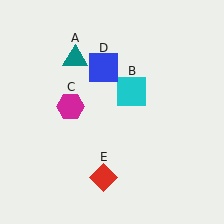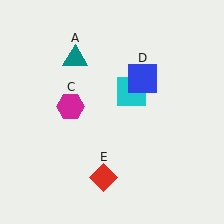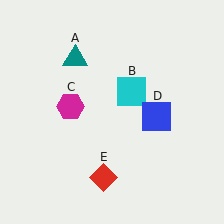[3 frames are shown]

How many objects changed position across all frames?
1 object changed position: blue square (object D).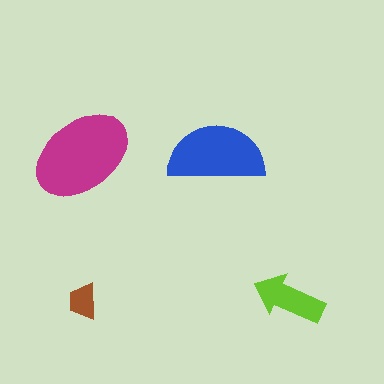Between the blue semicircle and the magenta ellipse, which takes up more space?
The magenta ellipse.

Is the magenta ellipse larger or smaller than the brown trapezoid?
Larger.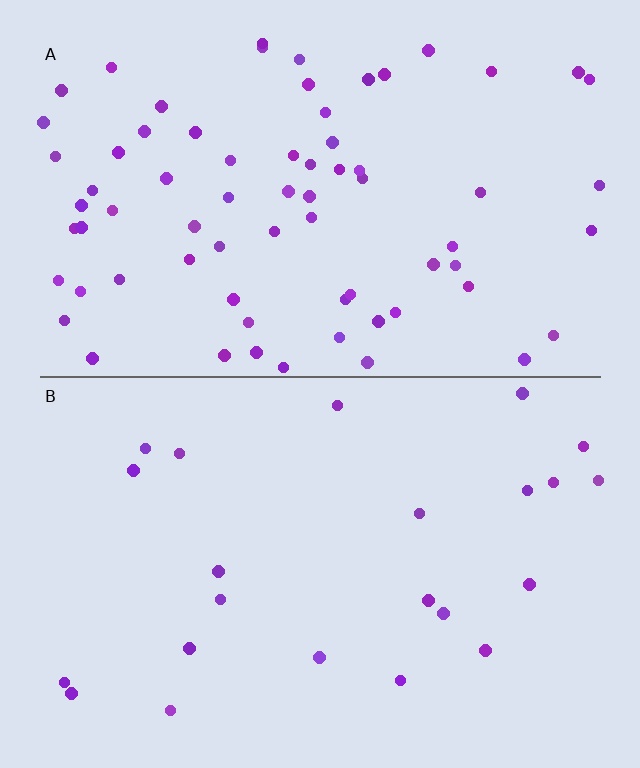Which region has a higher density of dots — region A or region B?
A (the top).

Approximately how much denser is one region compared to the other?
Approximately 3.1× — region A over region B.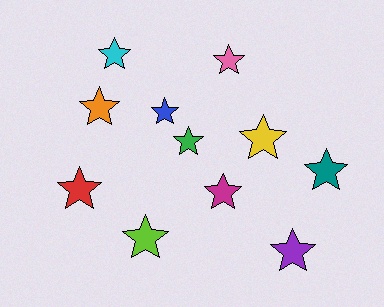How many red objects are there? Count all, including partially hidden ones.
There is 1 red object.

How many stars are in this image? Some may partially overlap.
There are 11 stars.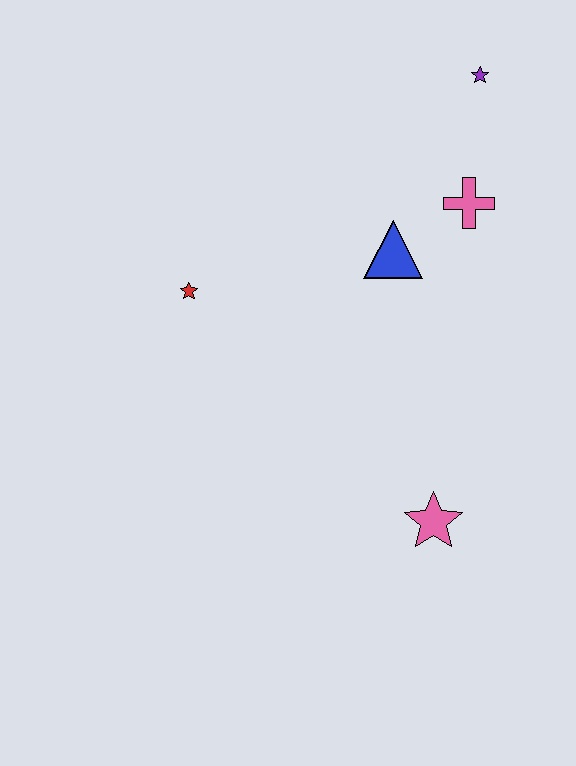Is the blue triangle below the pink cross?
Yes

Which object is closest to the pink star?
The blue triangle is closest to the pink star.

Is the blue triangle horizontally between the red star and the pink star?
Yes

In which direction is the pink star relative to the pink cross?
The pink star is below the pink cross.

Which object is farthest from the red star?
The purple star is farthest from the red star.